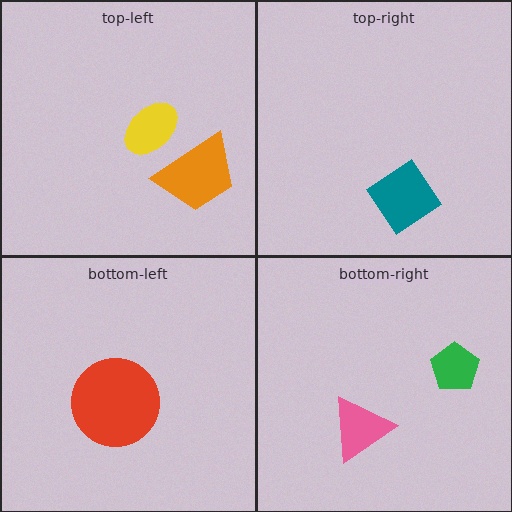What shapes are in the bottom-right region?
The green pentagon, the pink triangle.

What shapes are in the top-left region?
The orange trapezoid, the yellow ellipse.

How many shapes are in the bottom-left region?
1.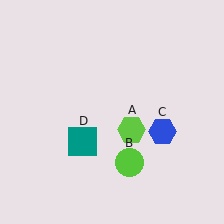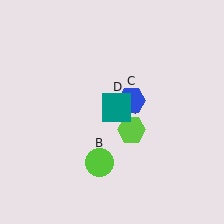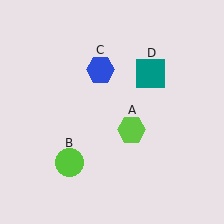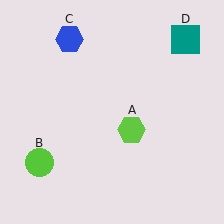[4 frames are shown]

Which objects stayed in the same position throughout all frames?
Lime hexagon (object A) remained stationary.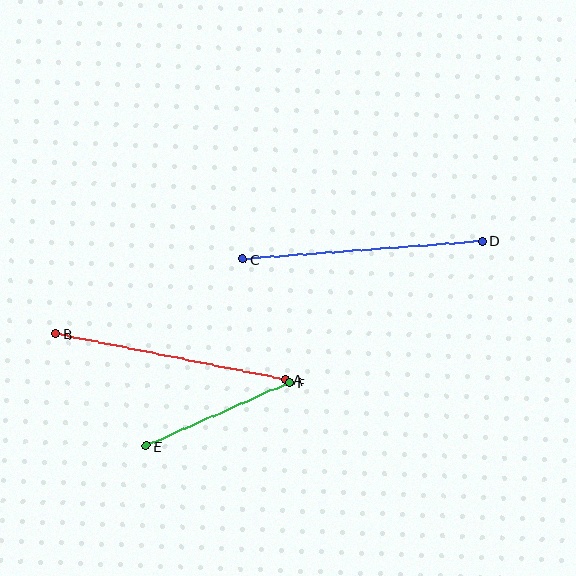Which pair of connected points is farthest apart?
Points C and D are farthest apart.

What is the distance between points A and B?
The distance is approximately 234 pixels.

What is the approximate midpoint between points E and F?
The midpoint is at approximately (218, 415) pixels.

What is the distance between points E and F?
The distance is approximately 157 pixels.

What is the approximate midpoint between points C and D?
The midpoint is at approximately (362, 250) pixels.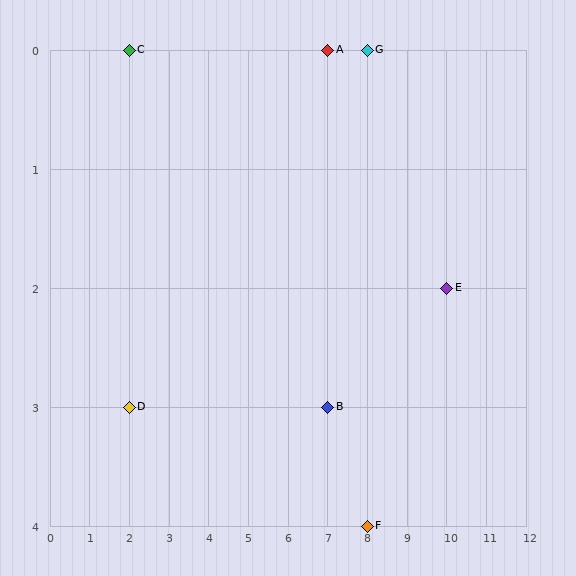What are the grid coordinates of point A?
Point A is at grid coordinates (7, 0).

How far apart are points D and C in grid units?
Points D and C are 3 rows apart.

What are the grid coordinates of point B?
Point B is at grid coordinates (7, 3).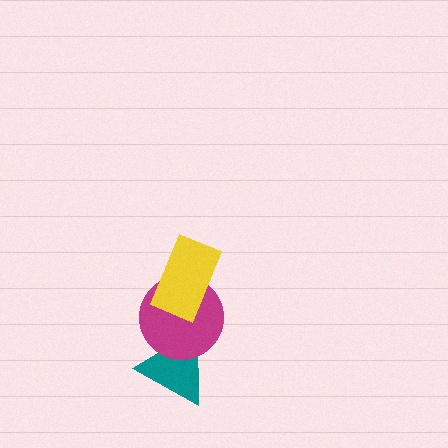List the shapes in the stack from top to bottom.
From top to bottom: the yellow rectangle, the magenta circle, the teal triangle.